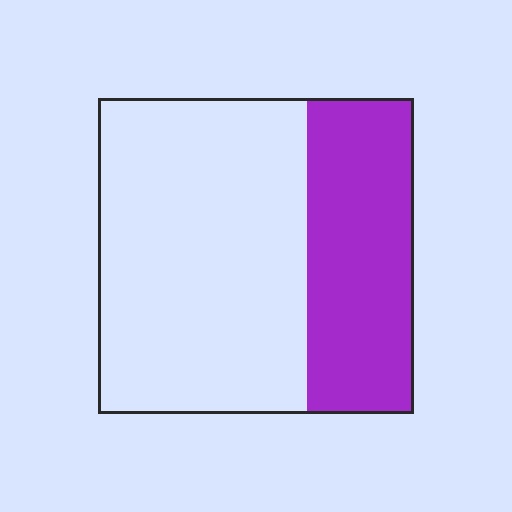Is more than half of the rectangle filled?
No.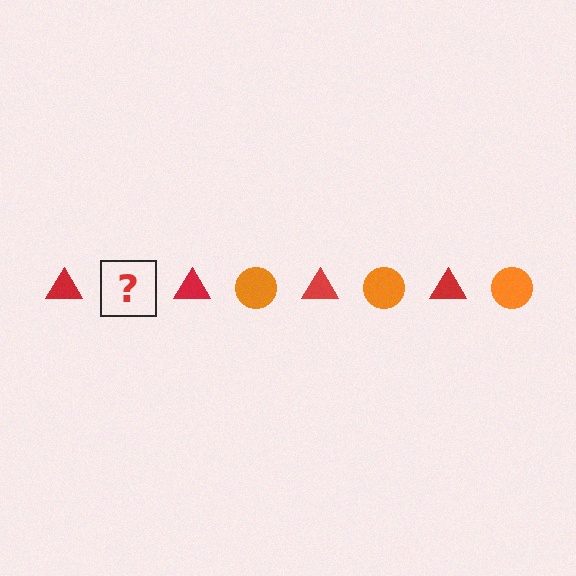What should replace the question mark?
The question mark should be replaced with an orange circle.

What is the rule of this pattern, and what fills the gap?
The rule is that the pattern alternates between red triangle and orange circle. The gap should be filled with an orange circle.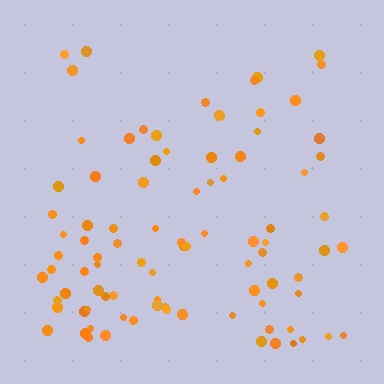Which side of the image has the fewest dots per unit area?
The top.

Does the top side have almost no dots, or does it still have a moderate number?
Still a moderate number, just noticeably fewer than the bottom.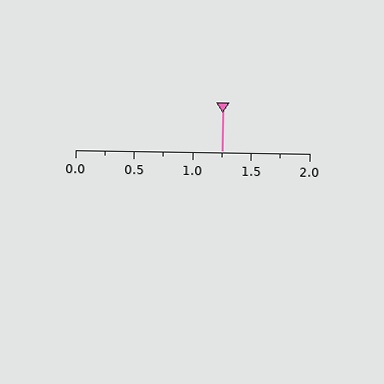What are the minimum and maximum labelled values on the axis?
The axis runs from 0.0 to 2.0.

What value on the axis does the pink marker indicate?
The marker indicates approximately 1.25.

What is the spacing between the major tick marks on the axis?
The major ticks are spaced 0.5 apart.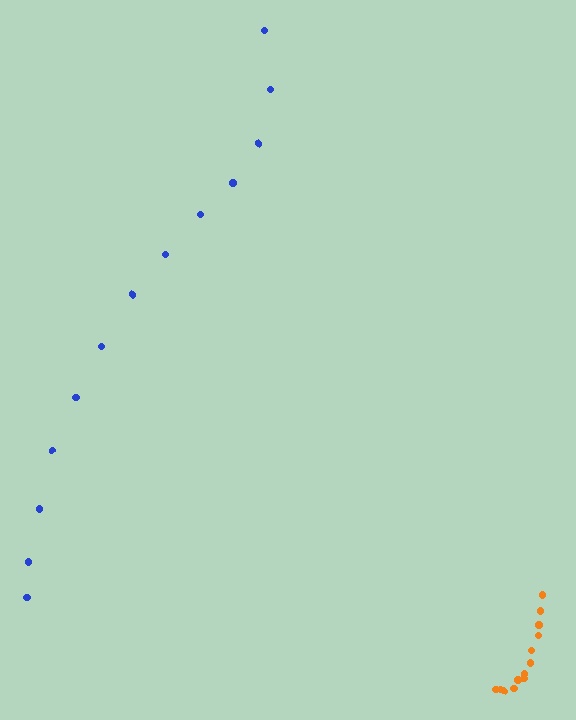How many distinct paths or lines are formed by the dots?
There are 2 distinct paths.